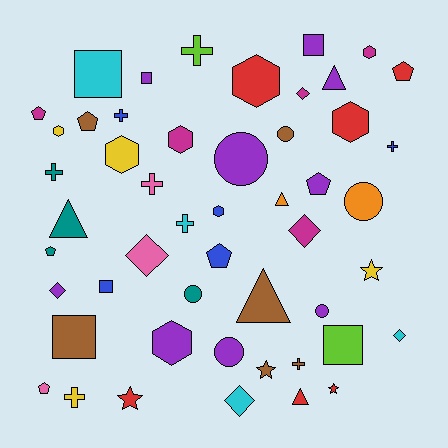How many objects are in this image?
There are 50 objects.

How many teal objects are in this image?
There are 4 teal objects.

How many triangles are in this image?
There are 5 triangles.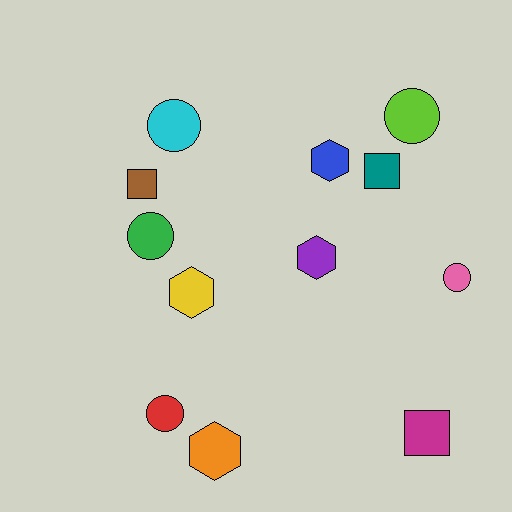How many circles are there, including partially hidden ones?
There are 5 circles.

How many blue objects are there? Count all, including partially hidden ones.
There is 1 blue object.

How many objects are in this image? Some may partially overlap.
There are 12 objects.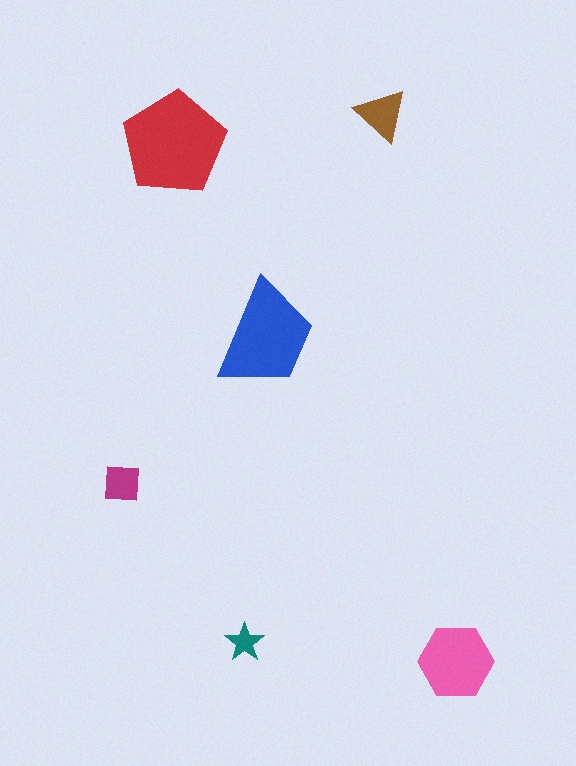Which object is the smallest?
The teal star.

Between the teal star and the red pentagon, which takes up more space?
The red pentagon.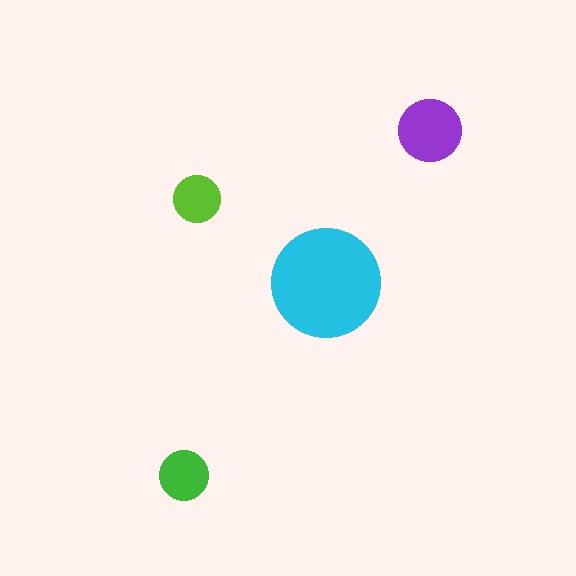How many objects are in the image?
There are 4 objects in the image.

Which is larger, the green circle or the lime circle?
The green one.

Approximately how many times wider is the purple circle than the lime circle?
About 1.5 times wider.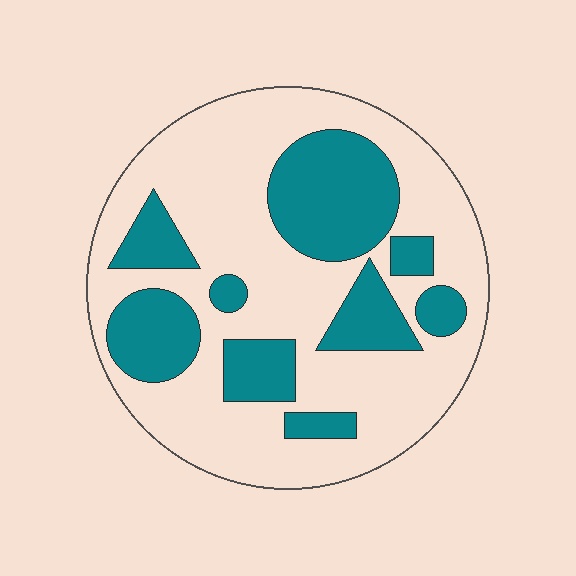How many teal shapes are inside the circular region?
9.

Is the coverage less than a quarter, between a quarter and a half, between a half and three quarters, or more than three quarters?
Between a quarter and a half.